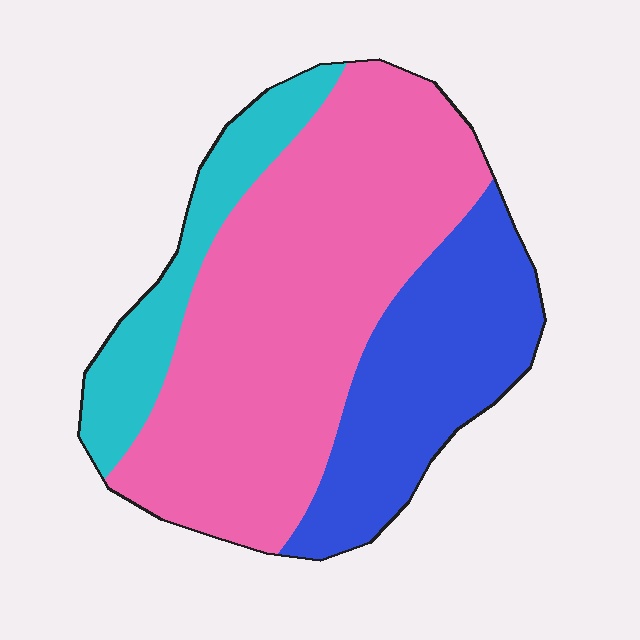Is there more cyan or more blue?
Blue.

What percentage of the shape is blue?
Blue covers about 25% of the shape.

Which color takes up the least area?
Cyan, at roughly 15%.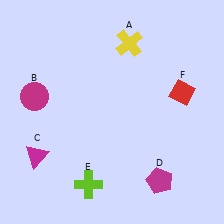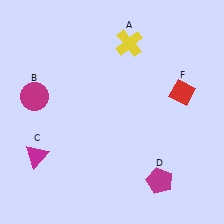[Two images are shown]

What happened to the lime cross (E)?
The lime cross (E) was removed in Image 2. It was in the bottom-left area of Image 1.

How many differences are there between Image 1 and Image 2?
There is 1 difference between the two images.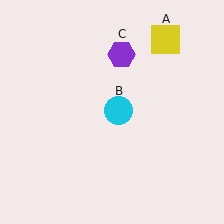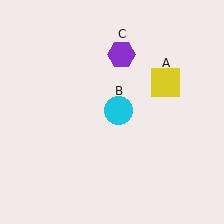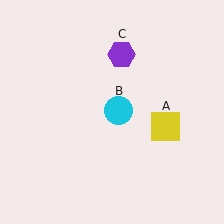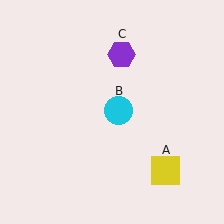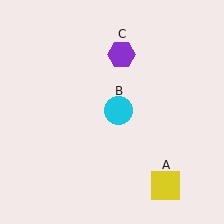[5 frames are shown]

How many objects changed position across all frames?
1 object changed position: yellow square (object A).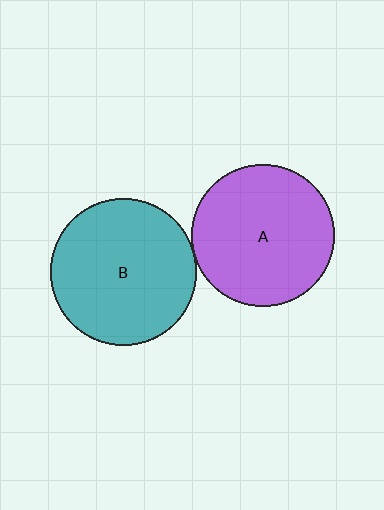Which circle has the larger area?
Circle B (teal).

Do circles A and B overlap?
Yes.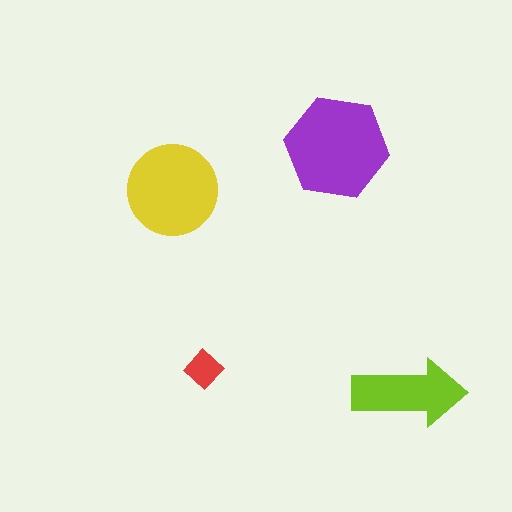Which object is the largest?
The purple hexagon.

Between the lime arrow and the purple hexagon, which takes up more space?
The purple hexagon.